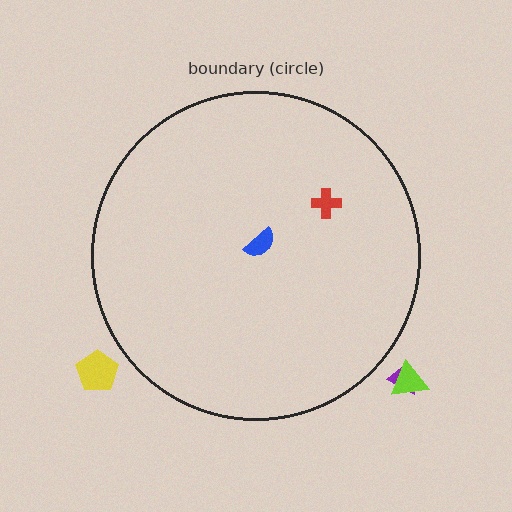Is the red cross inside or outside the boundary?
Inside.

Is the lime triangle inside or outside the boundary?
Outside.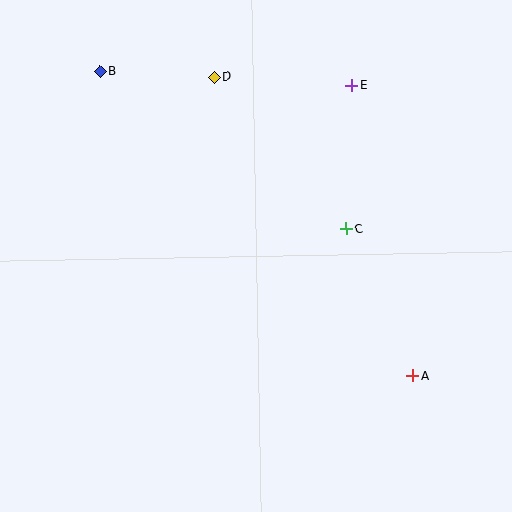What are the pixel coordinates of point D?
Point D is at (214, 77).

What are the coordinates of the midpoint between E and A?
The midpoint between E and A is at (382, 231).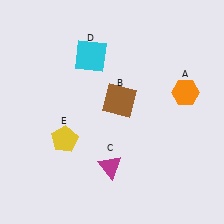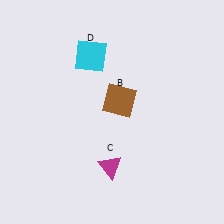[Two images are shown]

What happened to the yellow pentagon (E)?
The yellow pentagon (E) was removed in Image 2. It was in the bottom-left area of Image 1.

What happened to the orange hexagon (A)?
The orange hexagon (A) was removed in Image 2. It was in the top-right area of Image 1.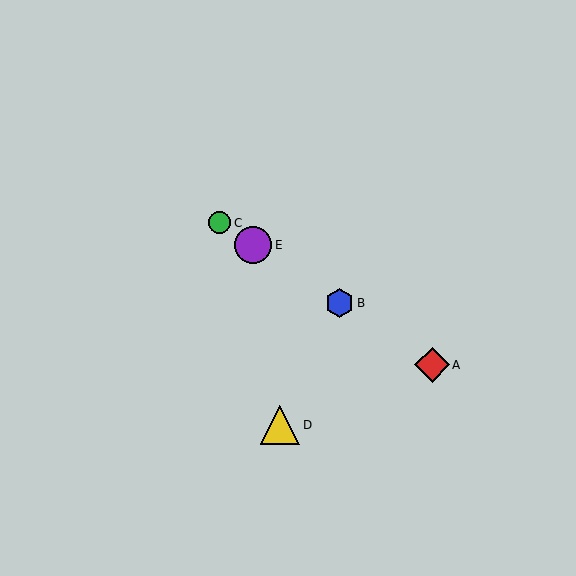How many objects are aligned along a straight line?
4 objects (A, B, C, E) are aligned along a straight line.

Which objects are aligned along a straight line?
Objects A, B, C, E are aligned along a straight line.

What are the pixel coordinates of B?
Object B is at (339, 303).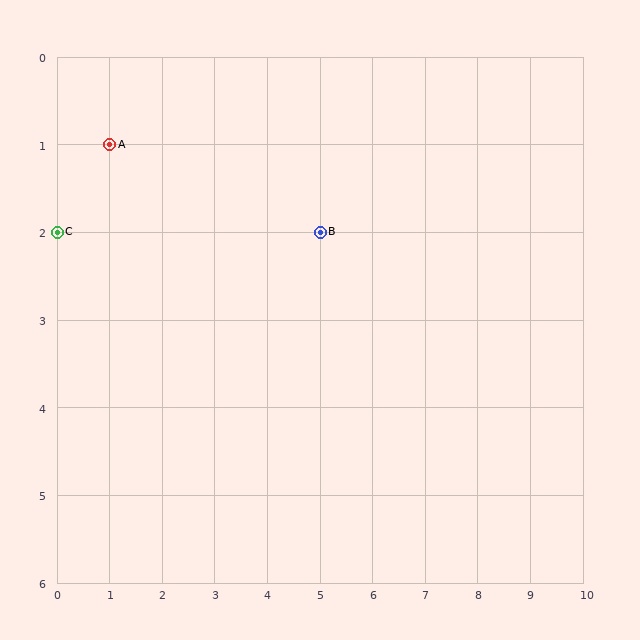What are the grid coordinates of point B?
Point B is at grid coordinates (5, 2).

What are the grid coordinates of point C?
Point C is at grid coordinates (0, 2).